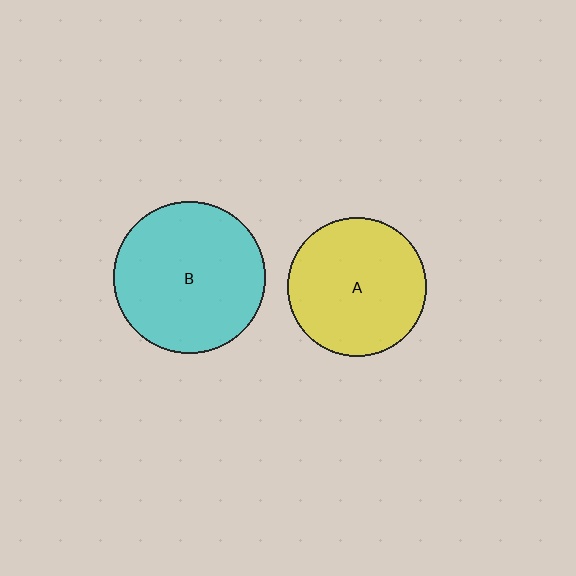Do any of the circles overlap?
No, none of the circles overlap.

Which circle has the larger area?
Circle B (cyan).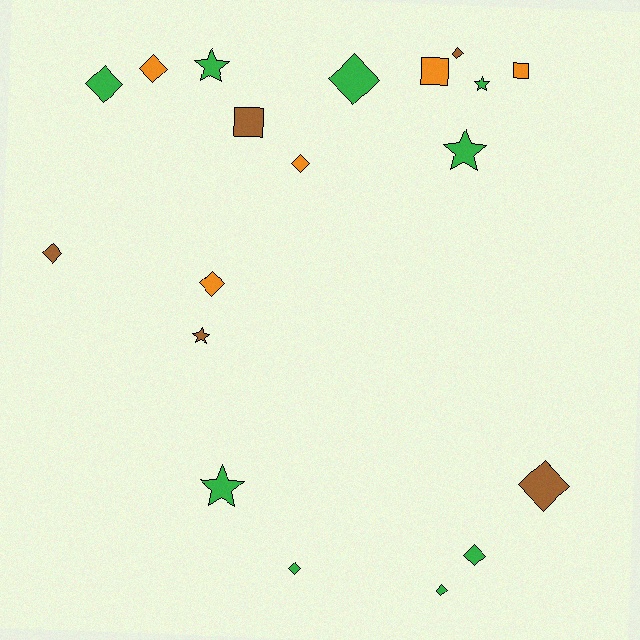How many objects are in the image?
There are 19 objects.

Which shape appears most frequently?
Diamond, with 11 objects.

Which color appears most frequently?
Green, with 9 objects.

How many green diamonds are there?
There are 5 green diamonds.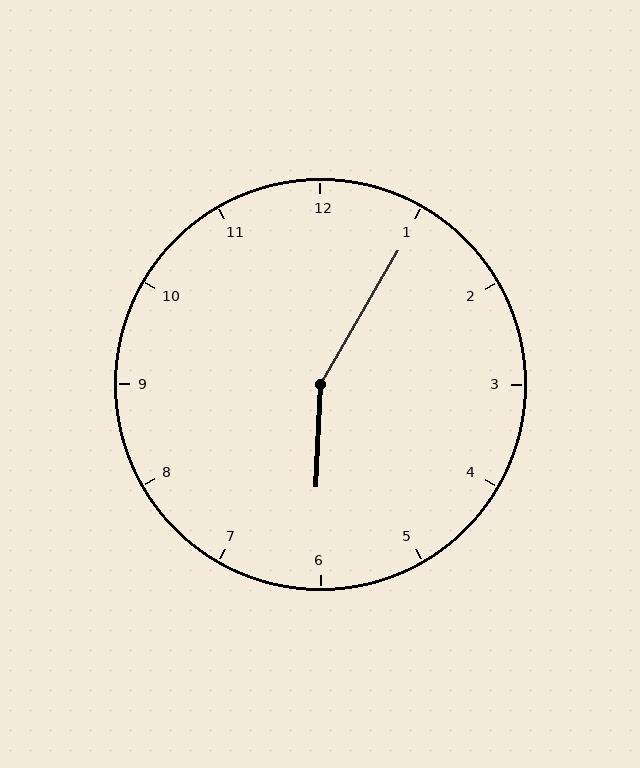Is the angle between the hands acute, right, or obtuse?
It is obtuse.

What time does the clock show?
6:05.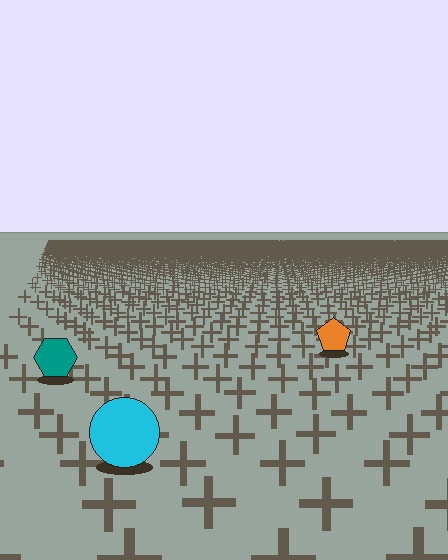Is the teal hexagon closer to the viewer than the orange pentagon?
Yes. The teal hexagon is closer — you can tell from the texture gradient: the ground texture is coarser near it.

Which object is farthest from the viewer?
The orange pentagon is farthest from the viewer. It appears smaller and the ground texture around it is denser.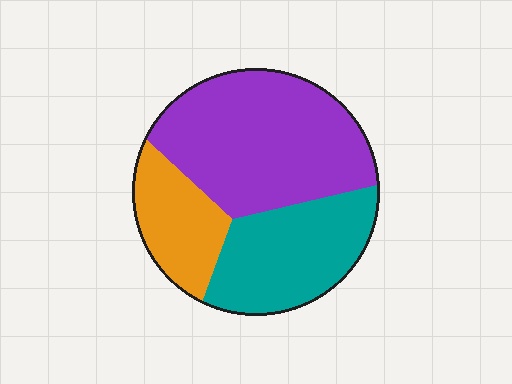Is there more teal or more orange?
Teal.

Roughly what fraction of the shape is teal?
Teal covers about 30% of the shape.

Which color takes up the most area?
Purple, at roughly 50%.